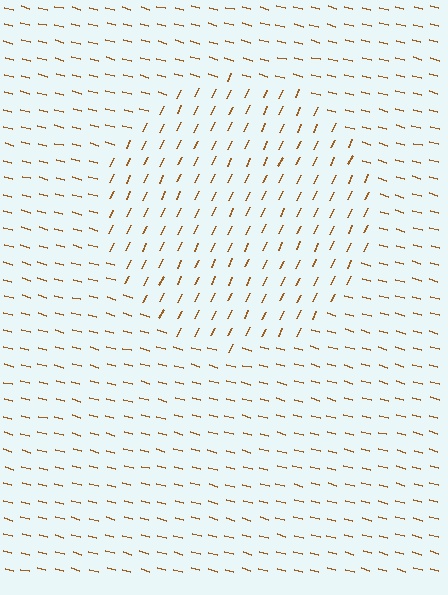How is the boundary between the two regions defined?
The boundary is defined purely by a change in line orientation (approximately 80 degrees difference). All lines are the same color and thickness.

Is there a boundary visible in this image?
Yes, there is a texture boundary formed by a change in line orientation.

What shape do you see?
I see a circle.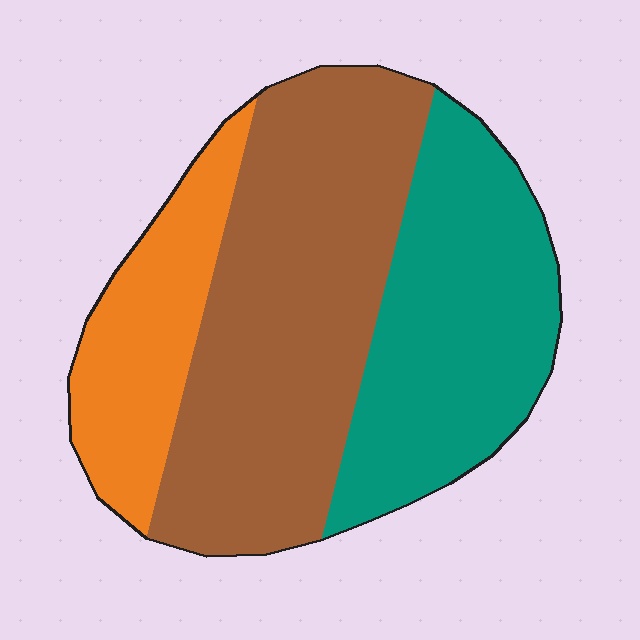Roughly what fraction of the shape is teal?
Teal takes up between a third and a half of the shape.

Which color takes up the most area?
Brown, at roughly 45%.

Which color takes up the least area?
Orange, at roughly 20%.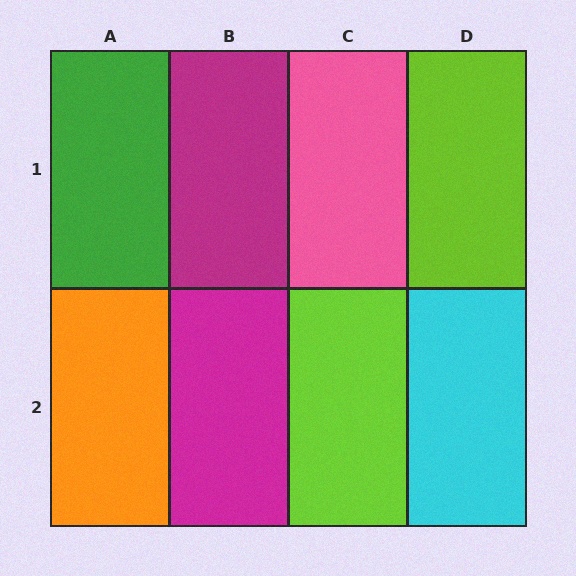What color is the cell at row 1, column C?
Pink.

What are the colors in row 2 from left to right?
Orange, magenta, lime, cyan.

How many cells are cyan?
1 cell is cyan.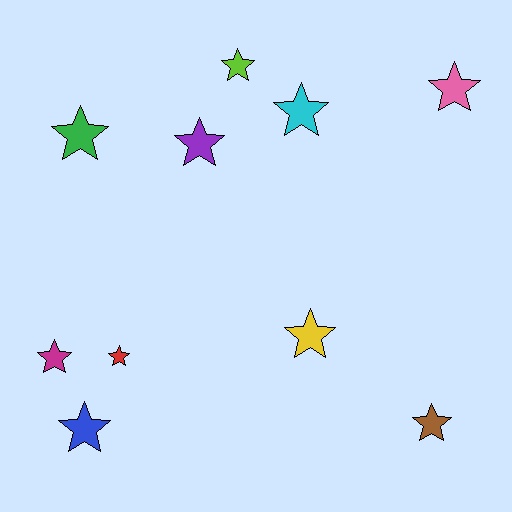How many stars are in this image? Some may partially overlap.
There are 10 stars.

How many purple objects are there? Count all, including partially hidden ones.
There is 1 purple object.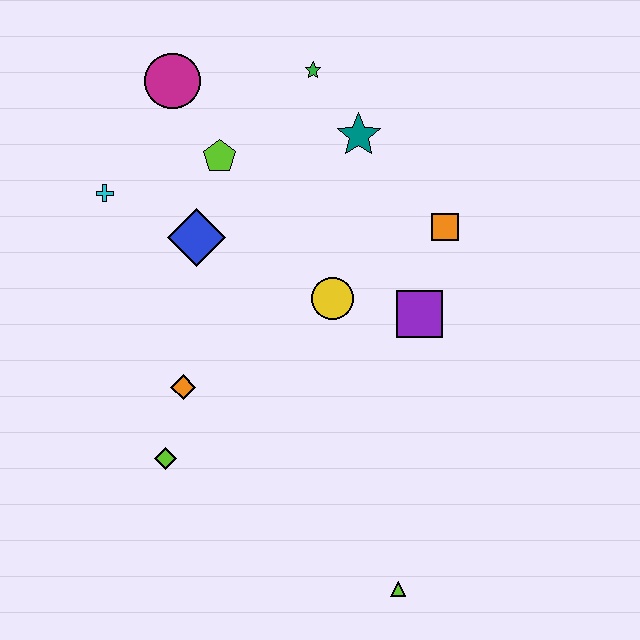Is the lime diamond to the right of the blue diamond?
No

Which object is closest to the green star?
The teal star is closest to the green star.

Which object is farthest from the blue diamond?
The lime triangle is farthest from the blue diamond.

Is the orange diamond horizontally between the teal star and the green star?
No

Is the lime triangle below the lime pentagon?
Yes